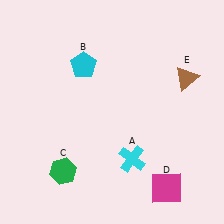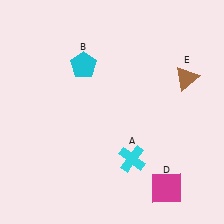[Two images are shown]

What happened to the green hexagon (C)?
The green hexagon (C) was removed in Image 2. It was in the bottom-left area of Image 1.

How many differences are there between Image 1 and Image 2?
There is 1 difference between the two images.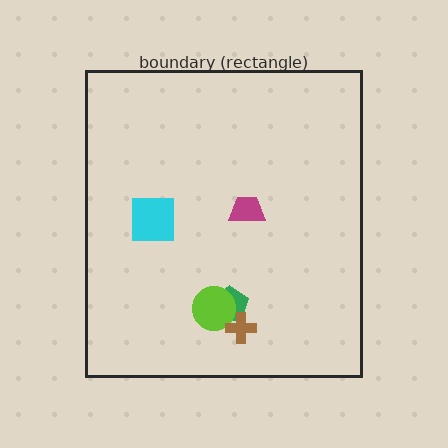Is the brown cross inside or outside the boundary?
Inside.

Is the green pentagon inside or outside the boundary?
Inside.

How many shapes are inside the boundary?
5 inside, 0 outside.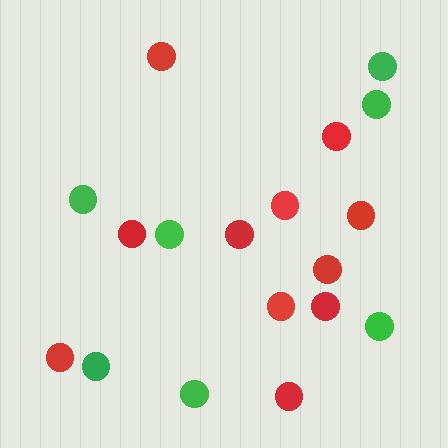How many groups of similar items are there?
There are 2 groups: one group of green circles (7) and one group of red circles (11).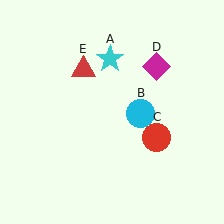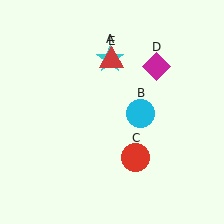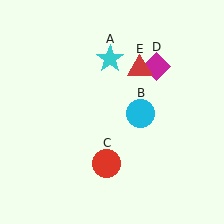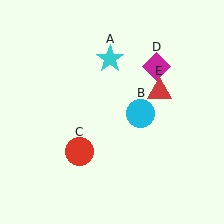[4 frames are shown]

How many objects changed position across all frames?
2 objects changed position: red circle (object C), red triangle (object E).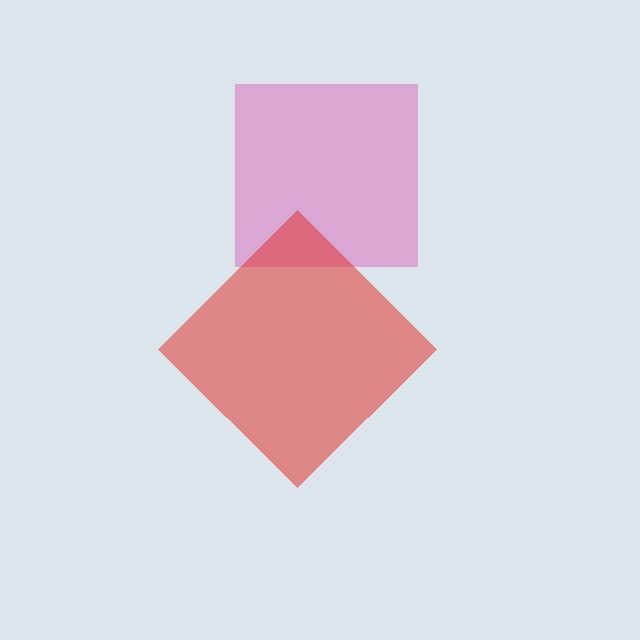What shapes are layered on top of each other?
The layered shapes are: a pink square, a red diamond.